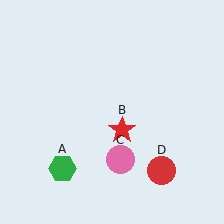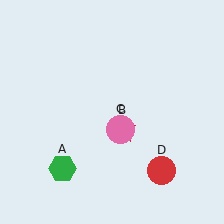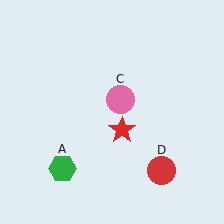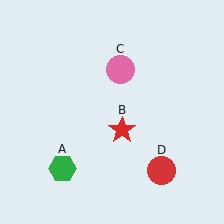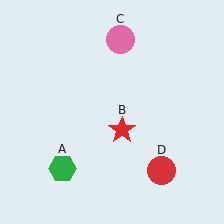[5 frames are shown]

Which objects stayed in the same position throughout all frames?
Green hexagon (object A) and red star (object B) and red circle (object D) remained stationary.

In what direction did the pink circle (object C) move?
The pink circle (object C) moved up.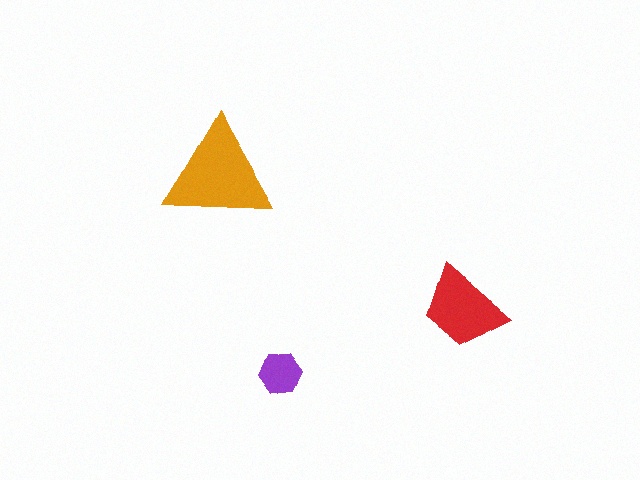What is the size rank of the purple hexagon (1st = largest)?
3rd.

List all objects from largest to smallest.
The orange triangle, the red trapezoid, the purple hexagon.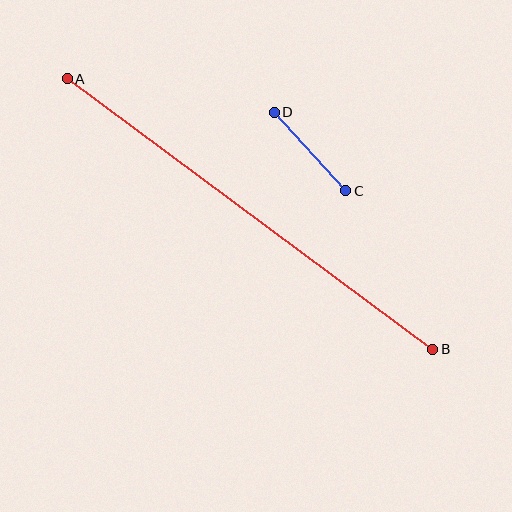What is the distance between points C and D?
The distance is approximately 106 pixels.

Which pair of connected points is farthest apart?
Points A and B are farthest apart.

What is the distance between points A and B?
The distance is approximately 455 pixels.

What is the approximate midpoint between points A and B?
The midpoint is at approximately (250, 214) pixels.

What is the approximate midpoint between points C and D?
The midpoint is at approximately (310, 151) pixels.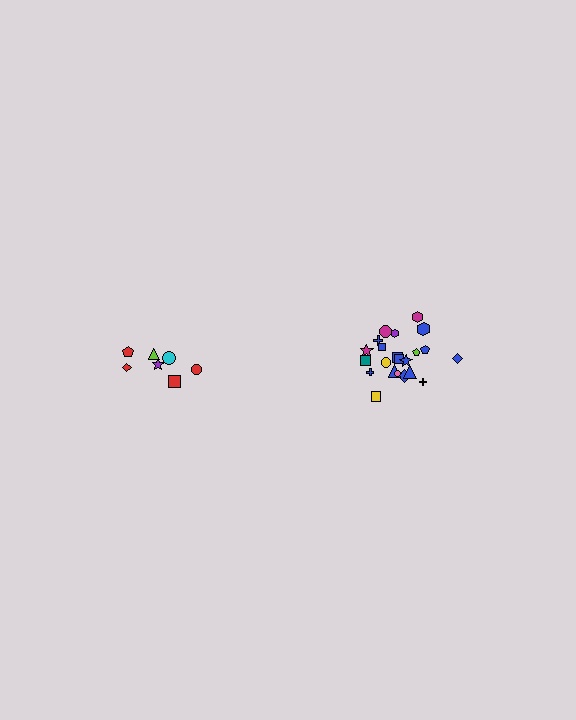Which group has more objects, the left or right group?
The right group.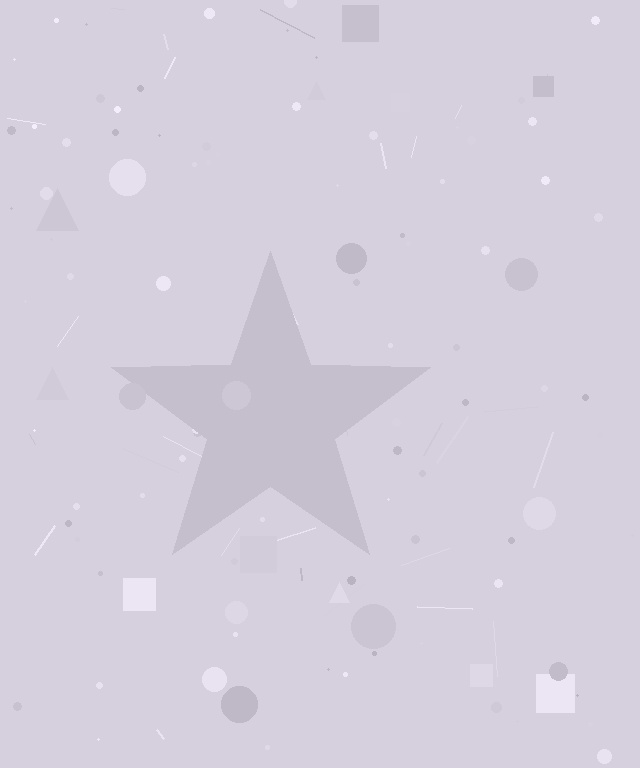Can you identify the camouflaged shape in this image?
The camouflaged shape is a star.